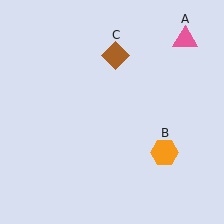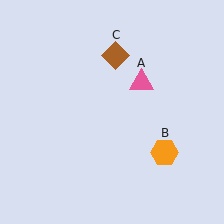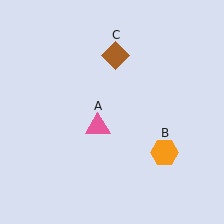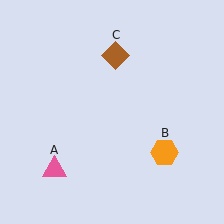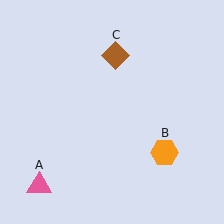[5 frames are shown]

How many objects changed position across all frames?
1 object changed position: pink triangle (object A).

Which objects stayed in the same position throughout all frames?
Orange hexagon (object B) and brown diamond (object C) remained stationary.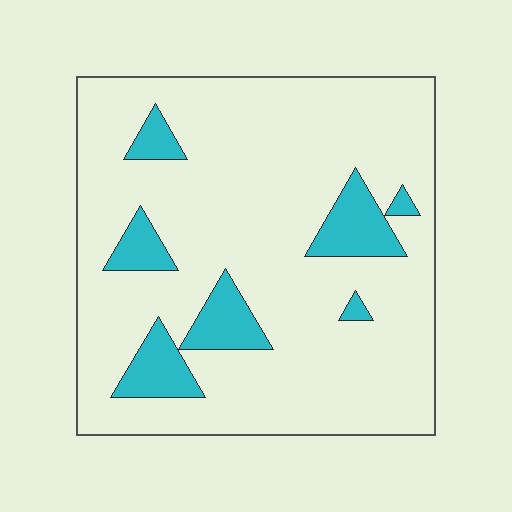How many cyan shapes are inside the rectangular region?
7.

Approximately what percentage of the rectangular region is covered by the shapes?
Approximately 15%.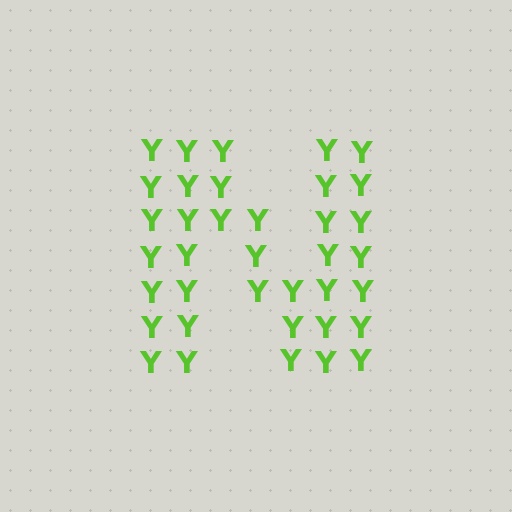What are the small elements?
The small elements are letter Y's.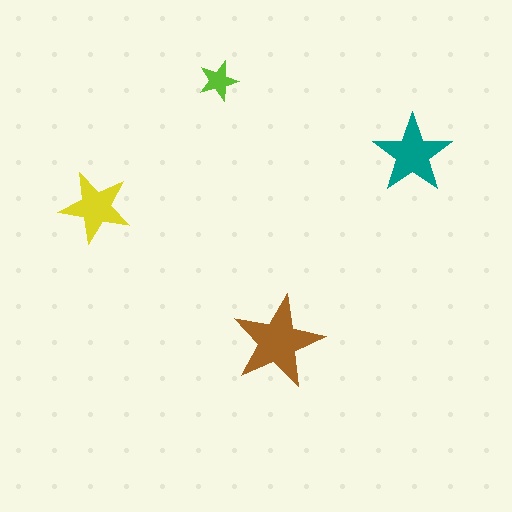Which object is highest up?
The lime star is topmost.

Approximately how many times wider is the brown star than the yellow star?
About 1.5 times wider.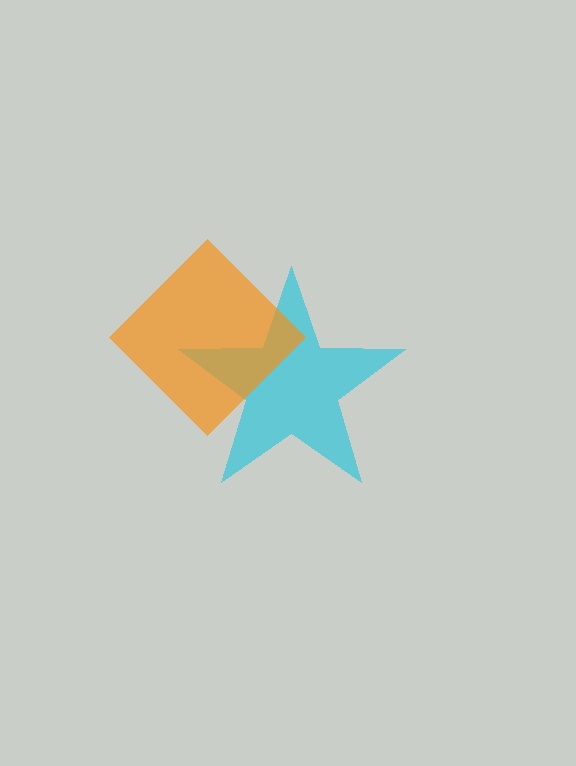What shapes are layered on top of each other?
The layered shapes are: a cyan star, an orange diamond.